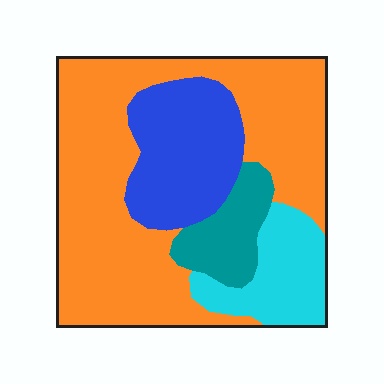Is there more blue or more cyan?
Blue.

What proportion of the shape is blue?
Blue covers about 20% of the shape.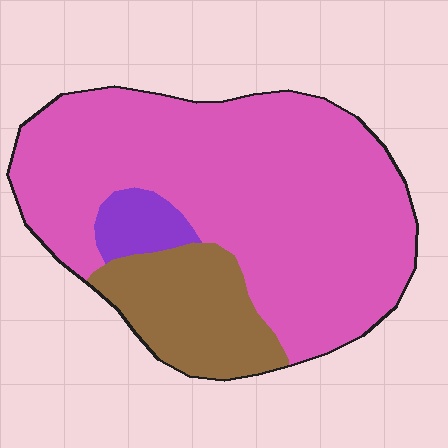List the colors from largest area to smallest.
From largest to smallest: pink, brown, purple.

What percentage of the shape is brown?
Brown takes up less than a quarter of the shape.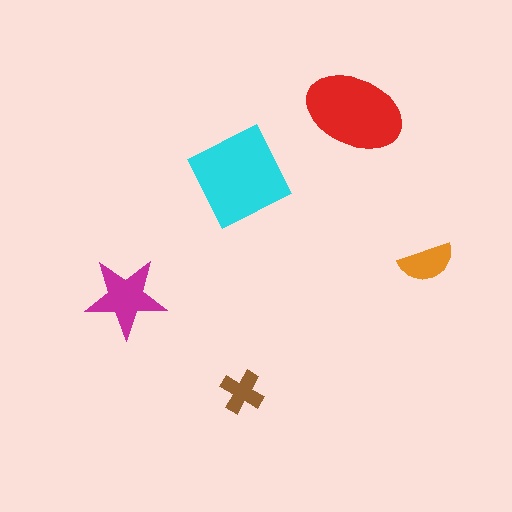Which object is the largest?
The cyan square.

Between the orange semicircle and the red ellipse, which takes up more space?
The red ellipse.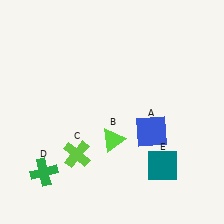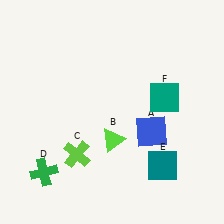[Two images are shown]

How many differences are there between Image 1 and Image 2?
There is 1 difference between the two images.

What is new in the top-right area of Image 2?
A teal square (F) was added in the top-right area of Image 2.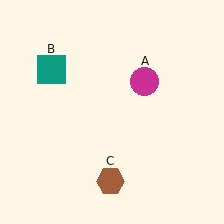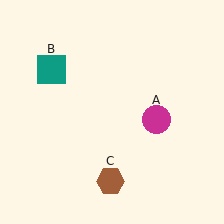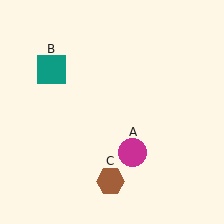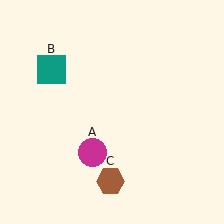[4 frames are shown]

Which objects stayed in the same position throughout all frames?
Teal square (object B) and brown hexagon (object C) remained stationary.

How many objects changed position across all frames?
1 object changed position: magenta circle (object A).